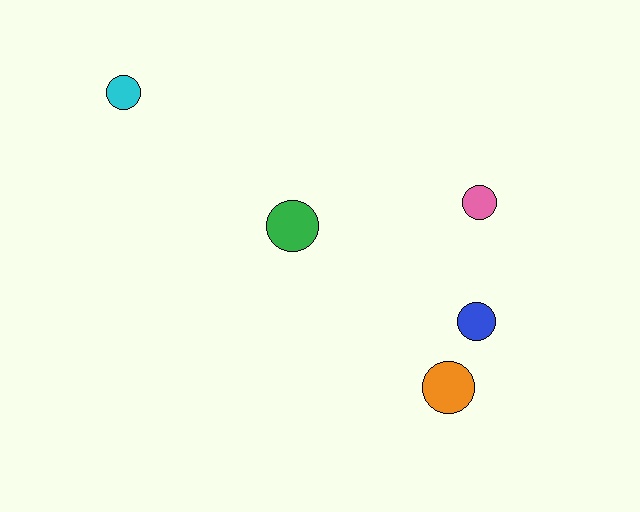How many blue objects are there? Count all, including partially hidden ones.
There is 1 blue object.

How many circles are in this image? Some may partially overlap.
There are 5 circles.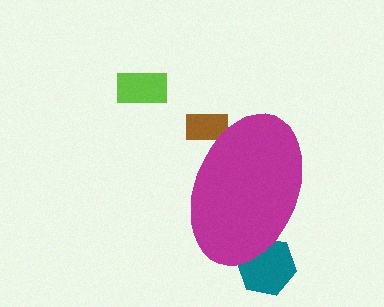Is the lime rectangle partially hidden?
No, the lime rectangle is fully visible.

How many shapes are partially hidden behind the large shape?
2 shapes are partially hidden.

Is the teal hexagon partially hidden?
Yes, the teal hexagon is partially hidden behind the magenta ellipse.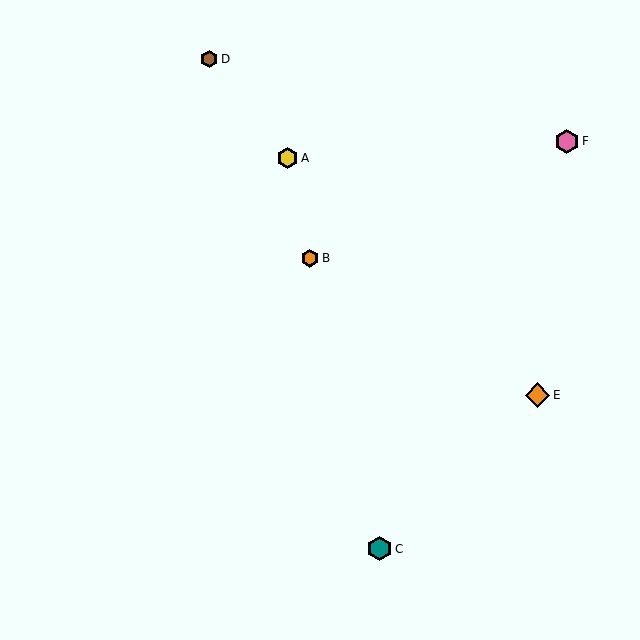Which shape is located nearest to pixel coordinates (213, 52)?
The brown hexagon (labeled D) at (209, 59) is nearest to that location.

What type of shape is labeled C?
Shape C is a teal hexagon.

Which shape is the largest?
The orange diamond (labeled E) is the largest.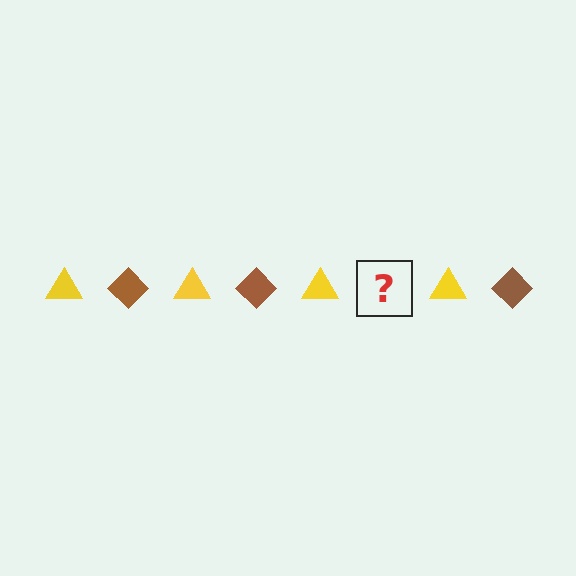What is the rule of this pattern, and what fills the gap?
The rule is that the pattern alternates between yellow triangle and brown diamond. The gap should be filled with a brown diamond.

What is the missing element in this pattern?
The missing element is a brown diamond.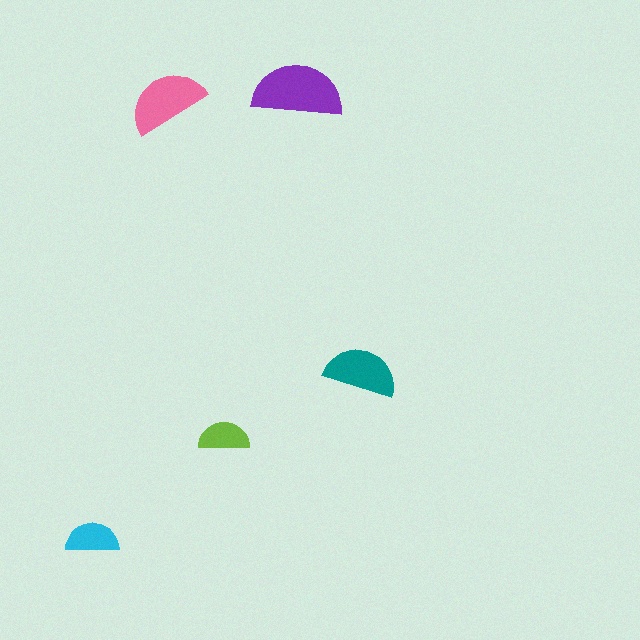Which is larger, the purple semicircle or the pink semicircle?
The purple one.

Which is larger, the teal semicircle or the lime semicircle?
The teal one.